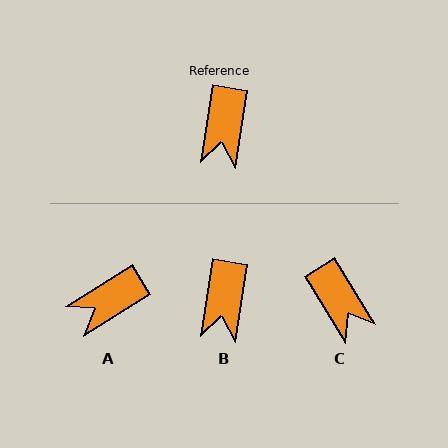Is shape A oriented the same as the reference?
No, it is off by about 49 degrees.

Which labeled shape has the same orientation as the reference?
B.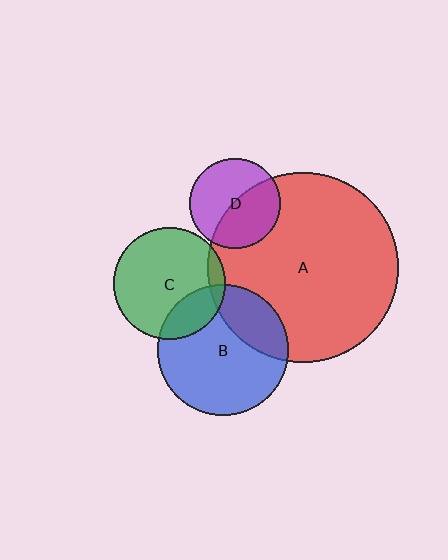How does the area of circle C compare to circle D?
Approximately 1.5 times.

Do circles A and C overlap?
Yes.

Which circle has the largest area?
Circle A (red).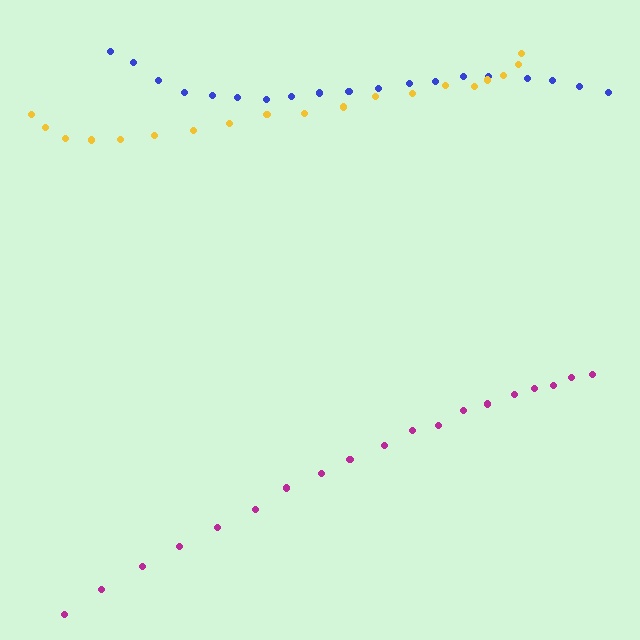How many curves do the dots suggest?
There are 3 distinct paths.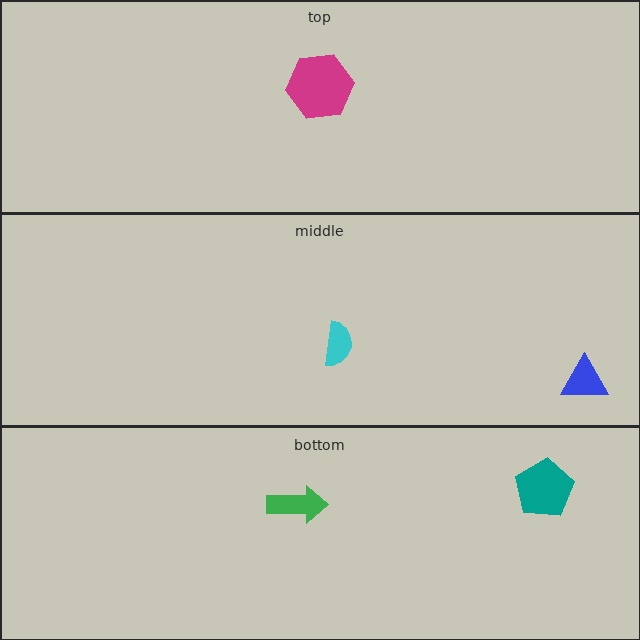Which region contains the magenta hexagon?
The top region.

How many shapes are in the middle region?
2.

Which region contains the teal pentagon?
The bottom region.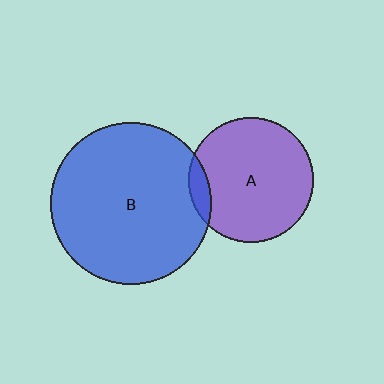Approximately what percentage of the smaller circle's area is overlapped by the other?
Approximately 10%.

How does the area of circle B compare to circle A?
Approximately 1.7 times.